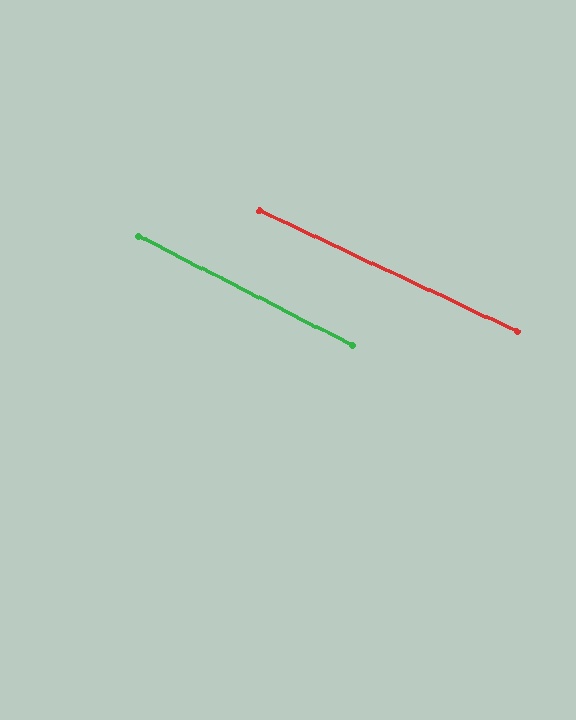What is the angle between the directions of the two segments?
Approximately 2 degrees.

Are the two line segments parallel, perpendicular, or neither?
Parallel — their directions differ by only 1.8°.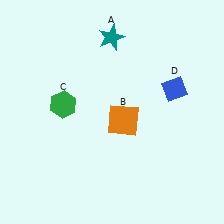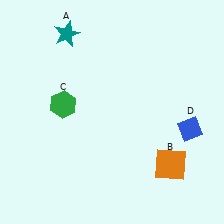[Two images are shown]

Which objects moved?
The objects that moved are: the teal star (A), the orange square (B), the blue diamond (D).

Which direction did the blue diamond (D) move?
The blue diamond (D) moved down.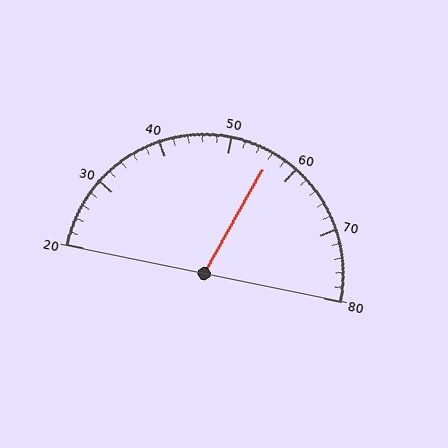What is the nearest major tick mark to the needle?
The nearest major tick mark is 60.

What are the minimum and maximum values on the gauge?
The gauge ranges from 20 to 80.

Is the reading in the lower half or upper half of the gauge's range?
The reading is in the upper half of the range (20 to 80).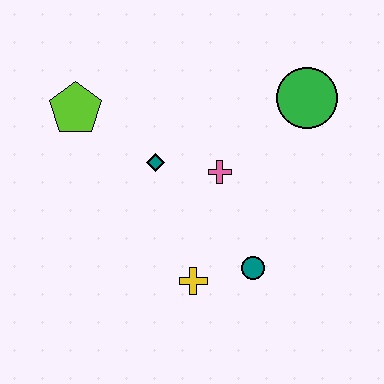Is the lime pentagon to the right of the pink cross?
No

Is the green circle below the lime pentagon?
No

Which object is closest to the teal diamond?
The pink cross is closest to the teal diamond.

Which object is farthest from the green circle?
The lime pentagon is farthest from the green circle.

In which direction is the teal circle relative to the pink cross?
The teal circle is below the pink cross.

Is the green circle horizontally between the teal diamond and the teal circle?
No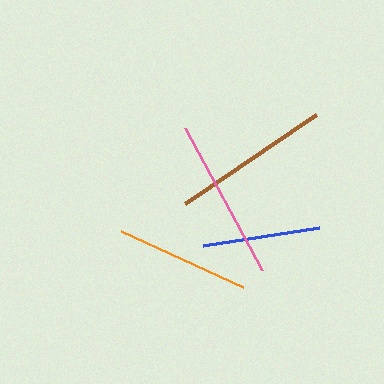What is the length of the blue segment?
The blue segment is approximately 117 pixels long.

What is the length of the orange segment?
The orange segment is approximately 134 pixels long.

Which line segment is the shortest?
The blue line is the shortest at approximately 117 pixels.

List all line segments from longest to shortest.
From longest to shortest: pink, brown, orange, blue.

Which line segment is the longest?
The pink line is the longest at approximately 162 pixels.